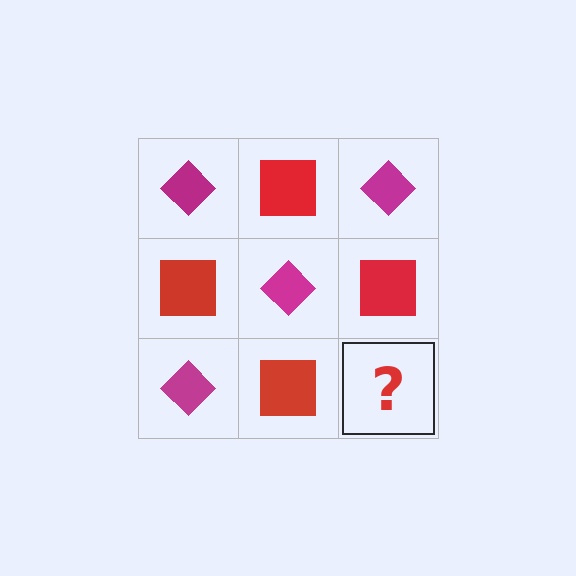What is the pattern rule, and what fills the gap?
The rule is that it alternates magenta diamond and red square in a checkerboard pattern. The gap should be filled with a magenta diamond.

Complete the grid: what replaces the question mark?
The question mark should be replaced with a magenta diamond.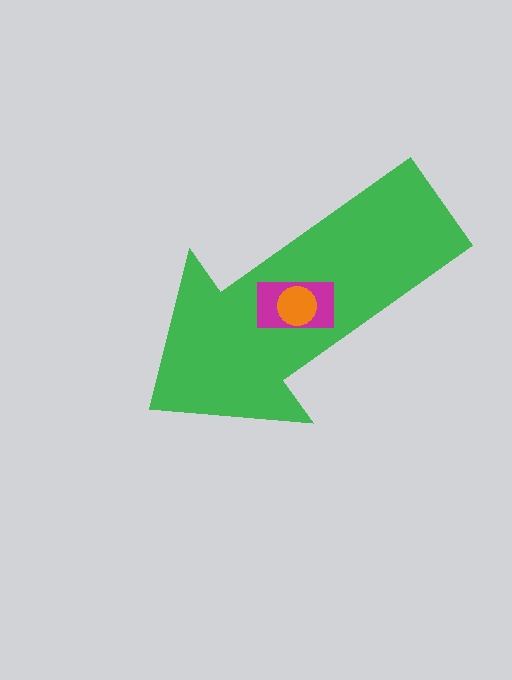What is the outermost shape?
The green arrow.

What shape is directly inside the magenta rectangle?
The orange circle.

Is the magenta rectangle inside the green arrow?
Yes.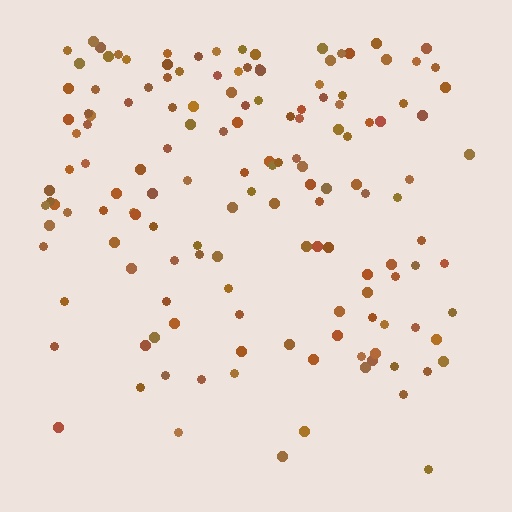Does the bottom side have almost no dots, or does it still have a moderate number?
Still a moderate number, just noticeably fewer than the top.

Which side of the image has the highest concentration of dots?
The top.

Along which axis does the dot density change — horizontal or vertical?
Vertical.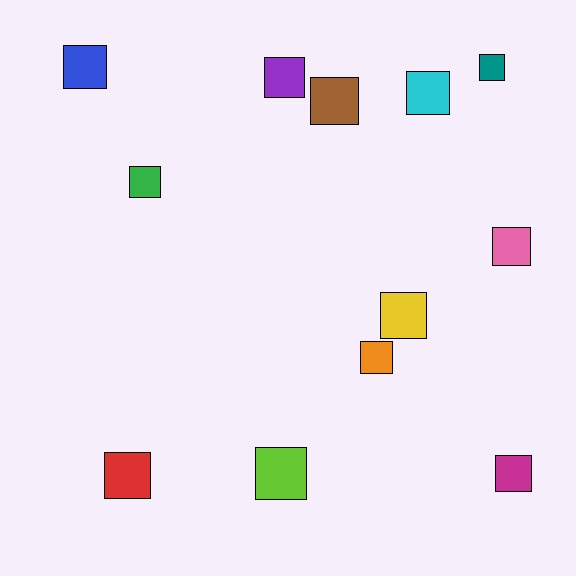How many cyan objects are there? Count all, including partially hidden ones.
There is 1 cyan object.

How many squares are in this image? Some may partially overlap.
There are 12 squares.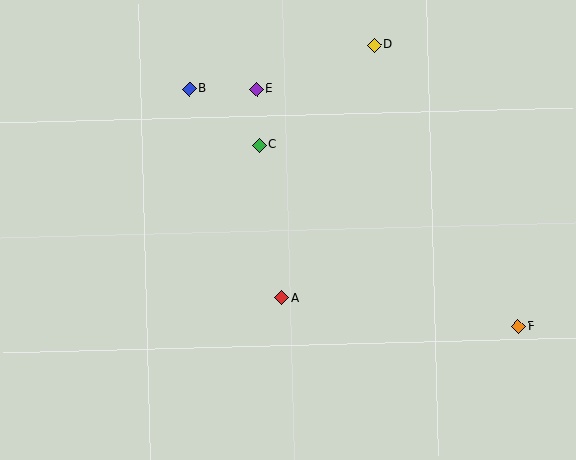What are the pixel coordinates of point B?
Point B is at (189, 89).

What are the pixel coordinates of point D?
Point D is at (375, 45).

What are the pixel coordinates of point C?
Point C is at (259, 145).